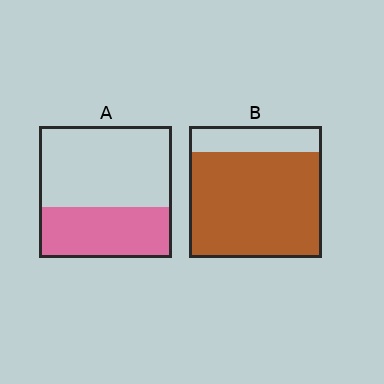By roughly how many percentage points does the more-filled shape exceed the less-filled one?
By roughly 40 percentage points (B over A).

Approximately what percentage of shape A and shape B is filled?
A is approximately 40% and B is approximately 80%.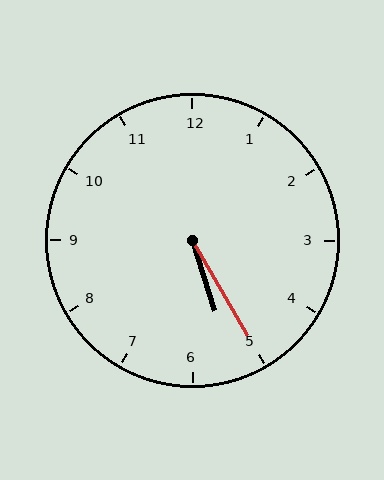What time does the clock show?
5:25.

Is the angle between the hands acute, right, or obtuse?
It is acute.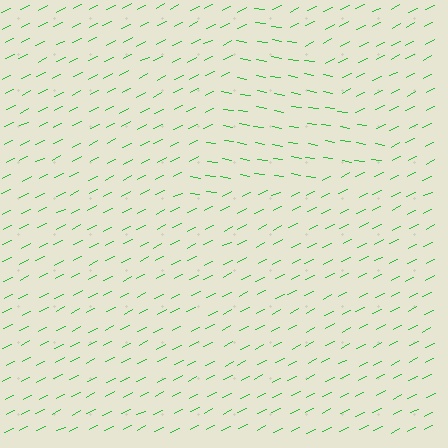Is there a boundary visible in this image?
Yes, there is a texture boundary formed by a change in line orientation.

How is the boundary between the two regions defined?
The boundary is defined purely by a change in line orientation (approximately 36 degrees difference). All lines are the same color and thickness.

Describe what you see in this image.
The image is filled with small green line segments. A triangle region in the image has lines oriented differently from the surrounding lines, creating a visible texture boundary.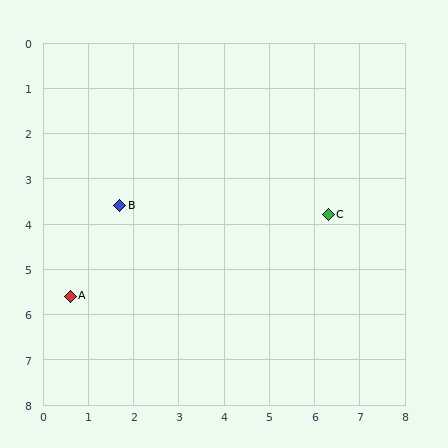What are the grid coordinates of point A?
Point A is at approximately (0.6, 5.6).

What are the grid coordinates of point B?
Point B is at approximately (1.7, 3.6).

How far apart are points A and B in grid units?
Points A and B are about 2.3 grid units apart.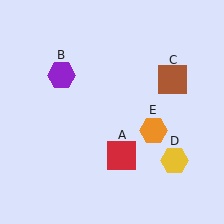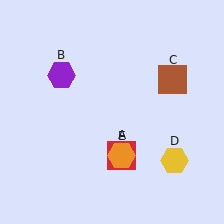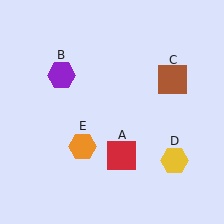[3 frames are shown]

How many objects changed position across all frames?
1 object changed position: orange hexagon (object E).